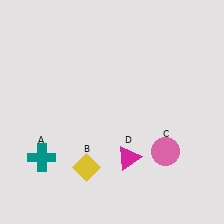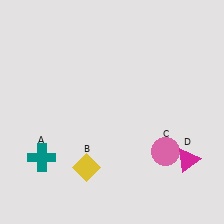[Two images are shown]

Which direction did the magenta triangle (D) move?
The magenta triangle (D) moved right.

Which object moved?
The magenta triangle (D) moved right.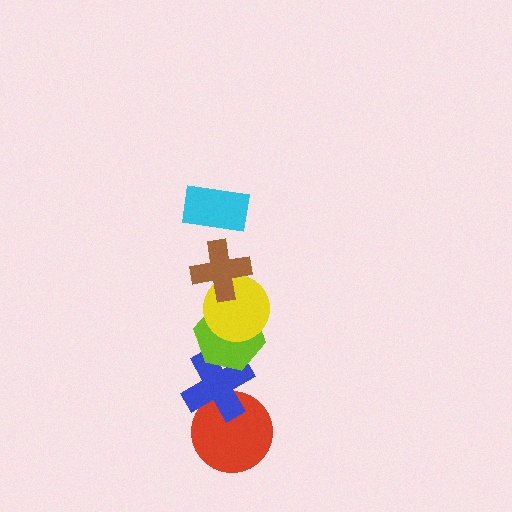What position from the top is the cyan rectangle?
The cyan rectangle is 1st from the top.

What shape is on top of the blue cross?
The lime hexagon is on top of the blue cross.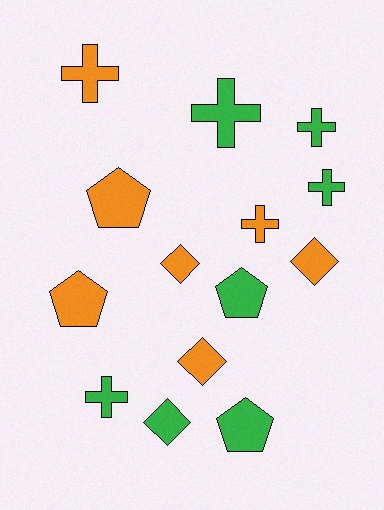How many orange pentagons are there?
There are 2 orange pentagons.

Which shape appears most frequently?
Cross, with 6 objects.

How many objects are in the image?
There are 14 objects.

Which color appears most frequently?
Green, with 7 objects.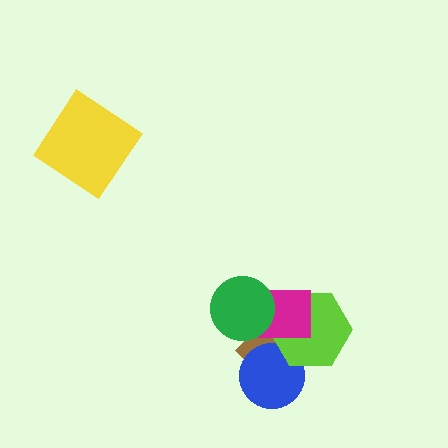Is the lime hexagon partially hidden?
Yes, it is partially covered by another shape.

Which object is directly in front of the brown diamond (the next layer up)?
The blue circle is directly in front of the brown diamond.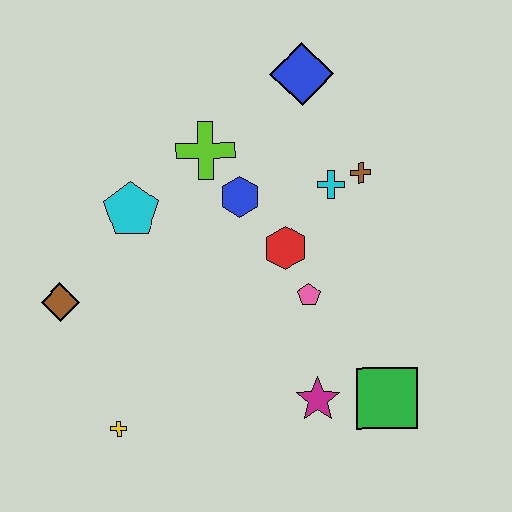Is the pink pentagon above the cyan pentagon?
No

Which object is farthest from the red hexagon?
The yellow cross is farthest from the red hexagon.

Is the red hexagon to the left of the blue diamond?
Yes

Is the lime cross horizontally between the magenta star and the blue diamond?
No